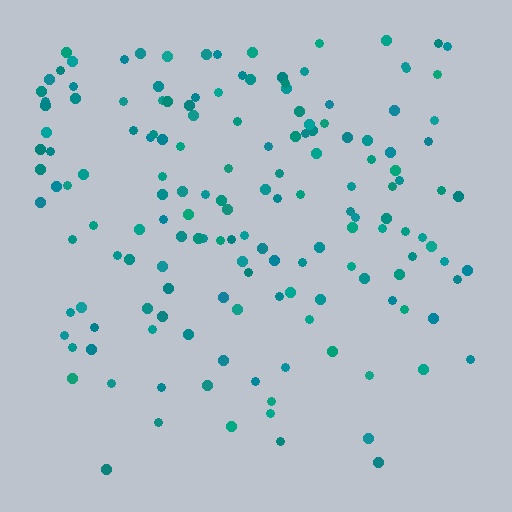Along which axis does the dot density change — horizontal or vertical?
Vertical.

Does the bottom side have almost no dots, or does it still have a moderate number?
Still a moderate number, just noticeably fewer than the top.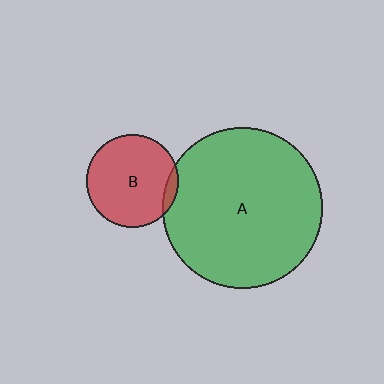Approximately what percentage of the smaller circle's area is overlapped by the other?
Approximately 5%.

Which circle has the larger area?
Circle A (green).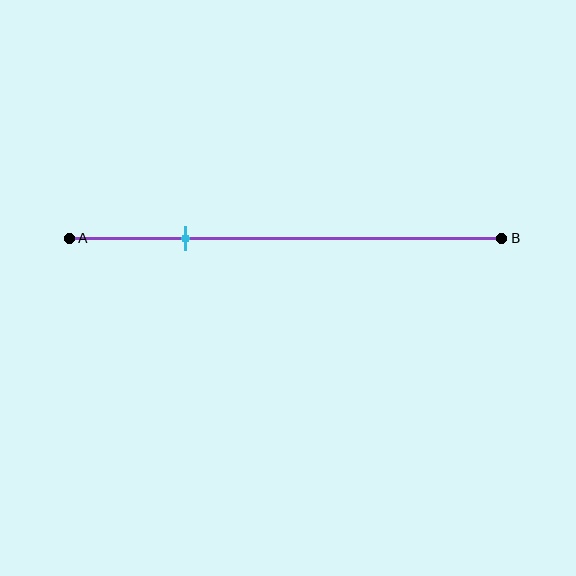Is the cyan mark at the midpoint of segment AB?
No, the mark is at about 25% from A, not at the 50% midpoint.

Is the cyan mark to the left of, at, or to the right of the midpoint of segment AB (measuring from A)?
The cyan mark is to the left of the midpoint of segment AB.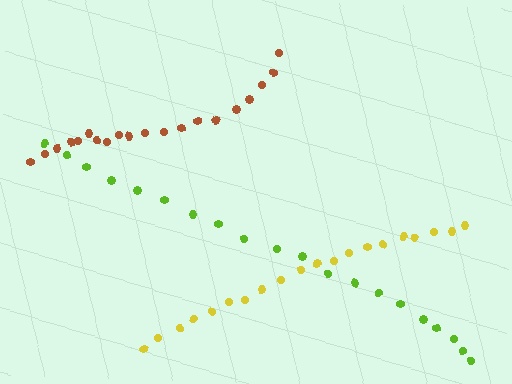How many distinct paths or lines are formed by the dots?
There are 3 distinct paths.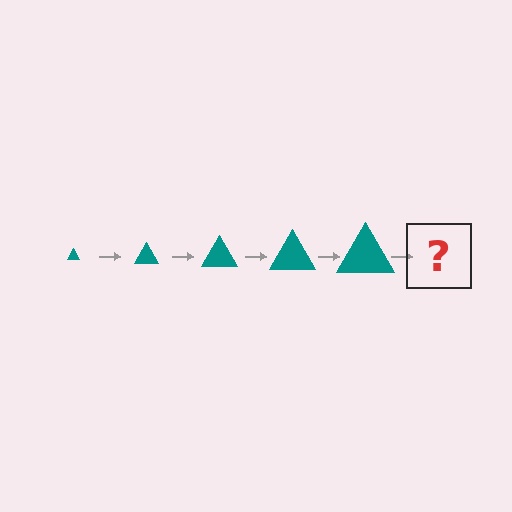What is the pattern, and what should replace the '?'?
The pattern is that the triangle gets progressively larger each step. The '?' should be a teal triangle, larger than the previous one.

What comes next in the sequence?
The next element should be a teal triangle, larger than the previous one.